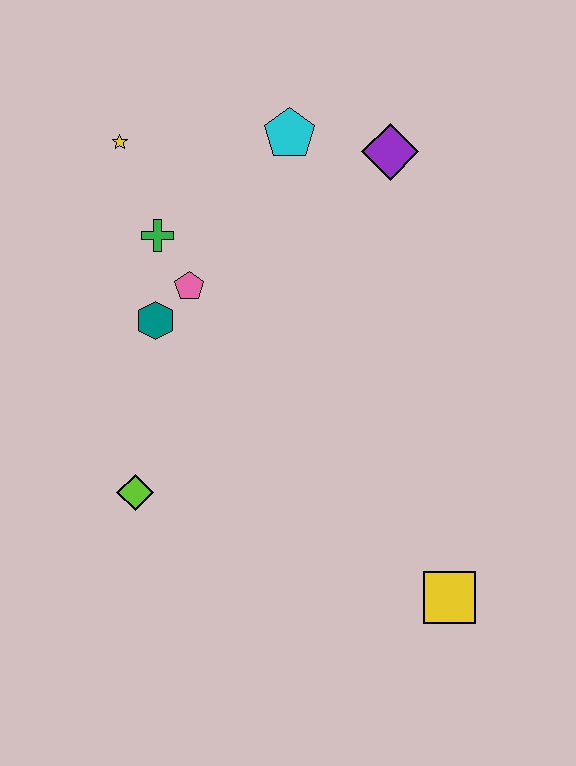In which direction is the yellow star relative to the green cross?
The yellow star is above the green cross.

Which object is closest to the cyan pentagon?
The purple diamond is closest to the cyan pentagon.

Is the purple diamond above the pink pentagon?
Yes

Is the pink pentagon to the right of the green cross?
Yes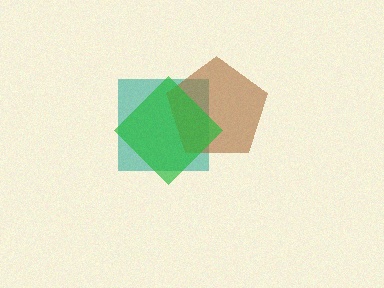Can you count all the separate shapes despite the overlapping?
Yes, there are 3 separate shapes.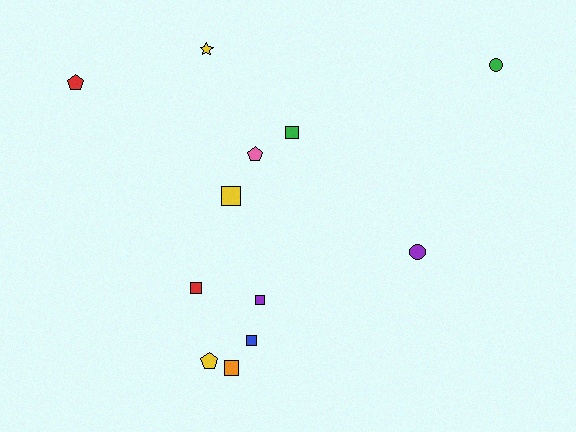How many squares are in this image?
There are 6 squares.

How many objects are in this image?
There are 12 objects.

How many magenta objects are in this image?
There are no magenta objects.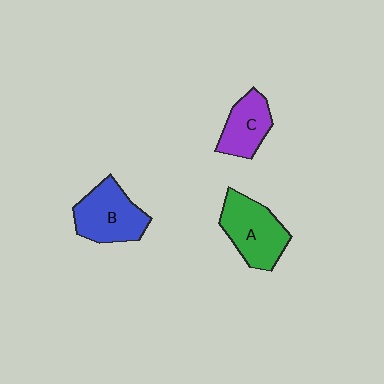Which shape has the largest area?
Shape A (green).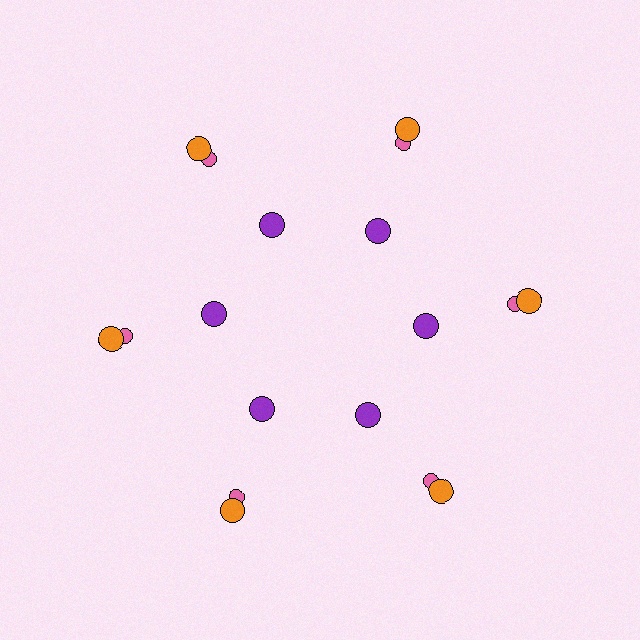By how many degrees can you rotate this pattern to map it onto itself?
The pattern maps onto itself every 60 degrees of rotation.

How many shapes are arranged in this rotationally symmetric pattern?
There are 18 shapes, arranged in 6 groups of 3.